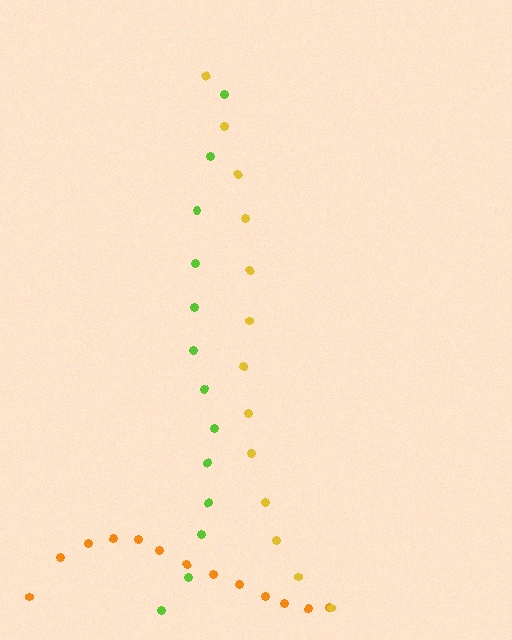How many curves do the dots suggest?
There are 3 distinct paths.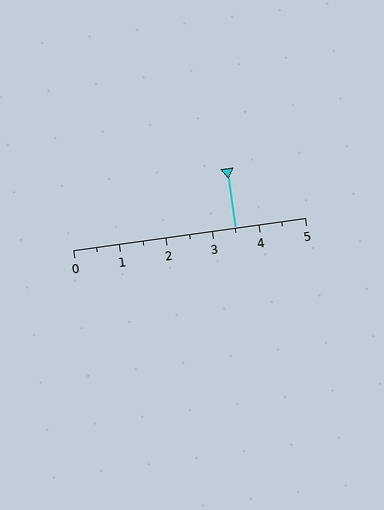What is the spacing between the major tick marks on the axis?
The major ticks are spaced 1 apart.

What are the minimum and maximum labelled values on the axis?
The axis runs from 0 to 5.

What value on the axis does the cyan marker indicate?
The marker indicates approximately 3.5.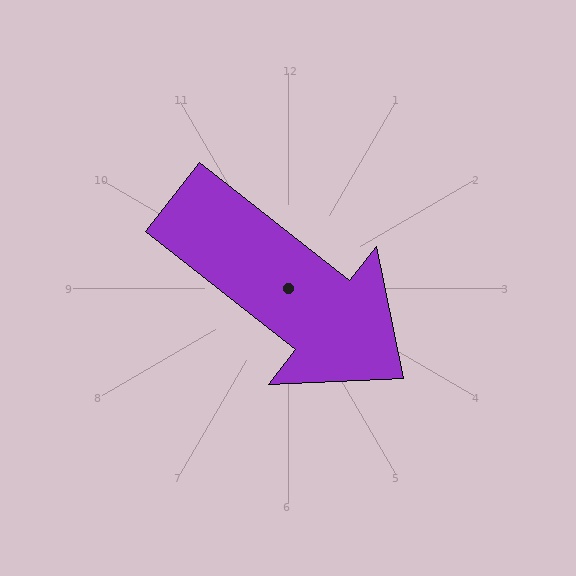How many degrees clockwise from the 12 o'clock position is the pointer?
Approximately 128 degrees.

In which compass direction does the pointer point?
Southeast.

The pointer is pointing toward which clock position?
Roughly 4 o'clock.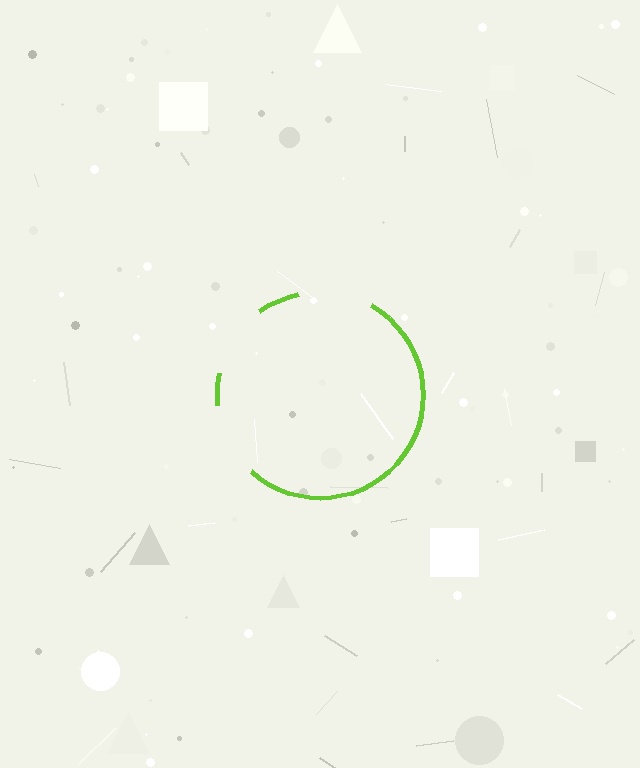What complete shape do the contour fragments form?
The contour fragments form a circle.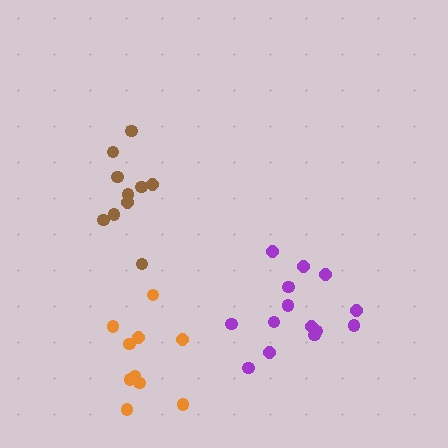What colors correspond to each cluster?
The clusters are colored: purple, brown, orange.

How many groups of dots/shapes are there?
There are 3 groups.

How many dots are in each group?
Group 1: 14 dots, Group 2: 10 dots, Group 3: 10 dots (34 total).